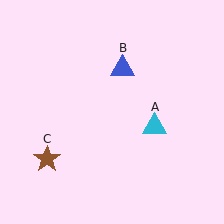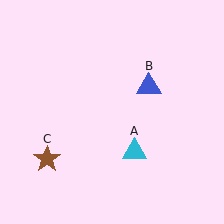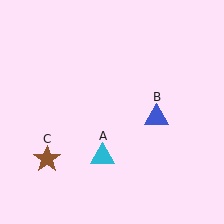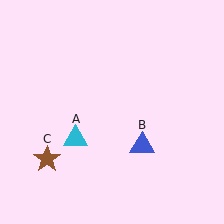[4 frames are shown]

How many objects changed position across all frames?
2 objects changed position: cyan triangle (object A), blue triangle (object B).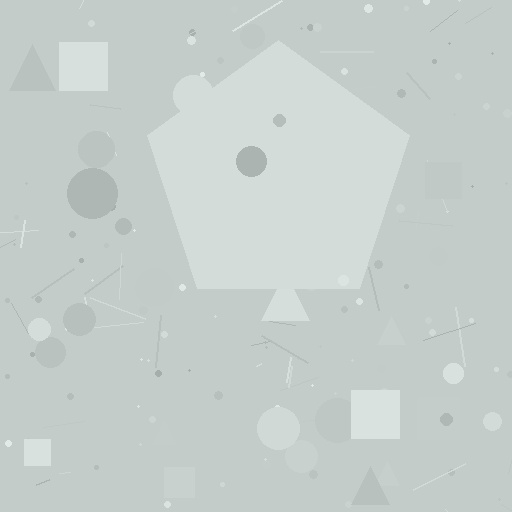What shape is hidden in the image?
A pentagon is hidden in the image.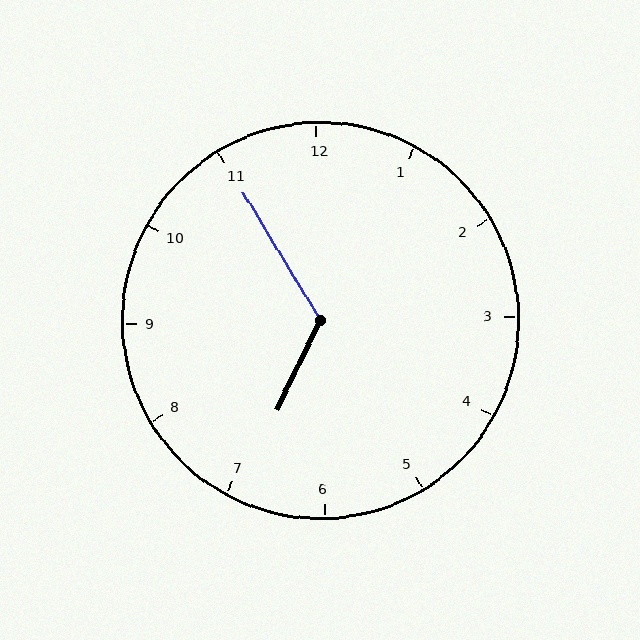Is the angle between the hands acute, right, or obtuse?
It is obtuse.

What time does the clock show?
6:55.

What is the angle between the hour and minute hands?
Approximately 122 degrees.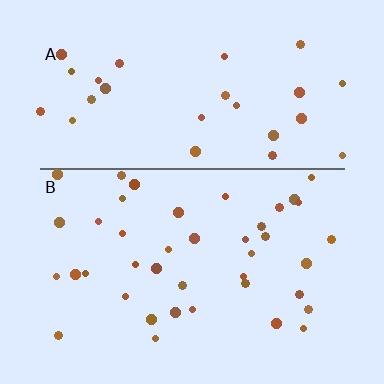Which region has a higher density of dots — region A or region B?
B (the bottom).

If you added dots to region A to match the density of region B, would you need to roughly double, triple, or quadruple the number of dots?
Approximately double.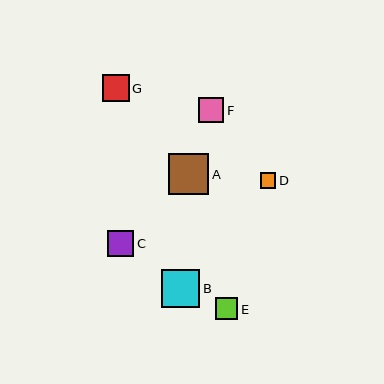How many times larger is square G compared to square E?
Square G is approximately 1.3 times the size of square E.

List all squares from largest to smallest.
From largest to smallest: A, B, G, C, F, E, D.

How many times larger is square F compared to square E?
Square F is approximately 1.2 times the size of square E.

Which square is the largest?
Square A is the largest with a size of approximately 40 pixels.